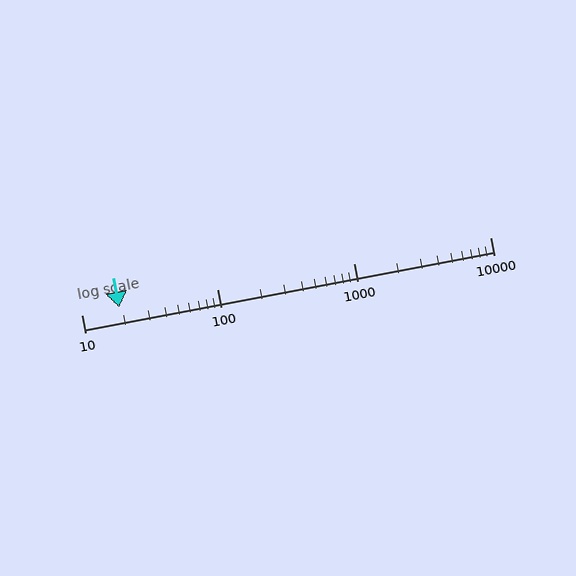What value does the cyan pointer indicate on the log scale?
The pointer indicates approximately 19.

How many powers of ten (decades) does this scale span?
The scale spans 3 decades, from 10 to 10000.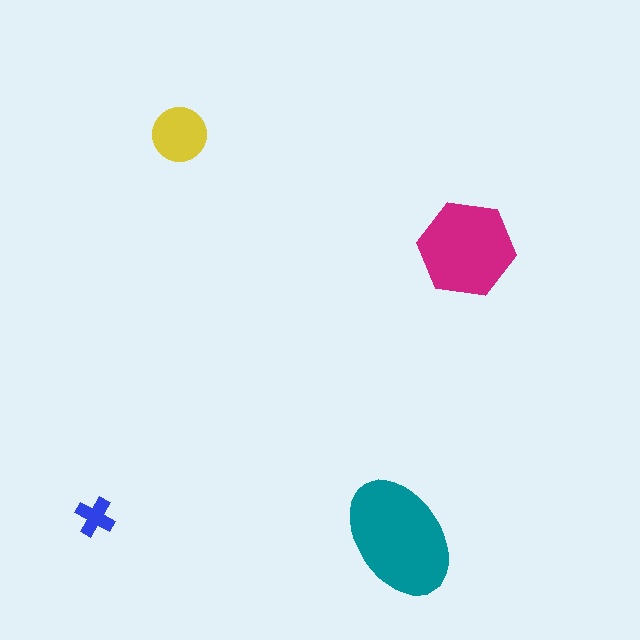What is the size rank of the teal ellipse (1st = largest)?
1st.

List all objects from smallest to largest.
The blue cross, the yellow circle, the magenta hexagon, the teal ellipse.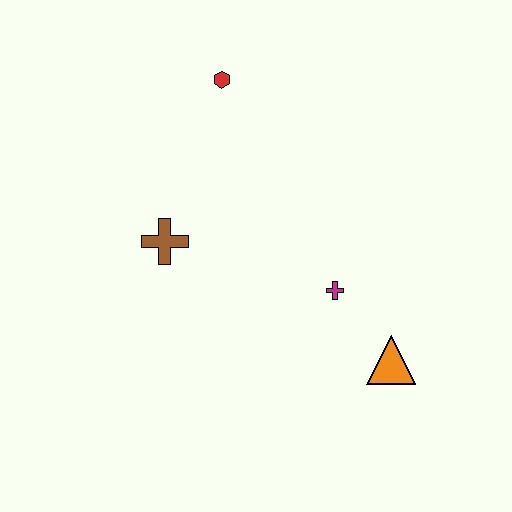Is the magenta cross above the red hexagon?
No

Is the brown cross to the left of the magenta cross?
Yes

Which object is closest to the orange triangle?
The magenta cross is closest to the orange triangle.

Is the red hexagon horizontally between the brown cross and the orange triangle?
Yes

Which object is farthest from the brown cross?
The orange triangle is farthest from the brown cross.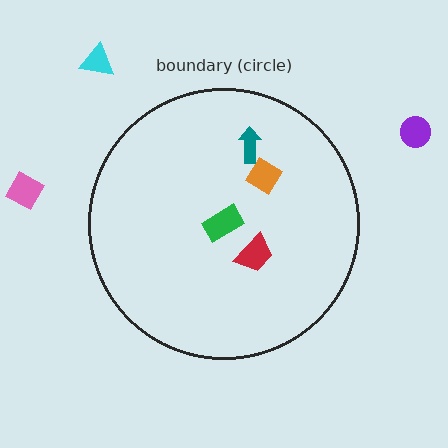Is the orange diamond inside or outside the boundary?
Inside.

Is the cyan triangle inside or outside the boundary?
Outside.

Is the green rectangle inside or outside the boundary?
Inside.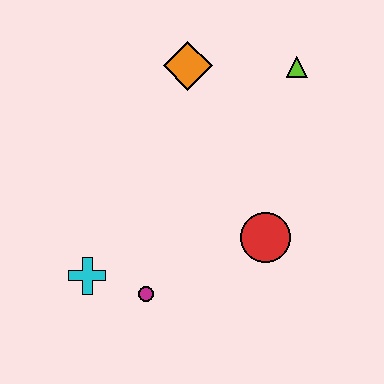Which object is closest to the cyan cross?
The magenta circle is closest to the cyan cross.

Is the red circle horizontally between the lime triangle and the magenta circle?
Yes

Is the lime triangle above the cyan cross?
Yes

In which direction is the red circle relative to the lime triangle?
The red circle is below the lime triangle.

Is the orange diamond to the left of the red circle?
Yes